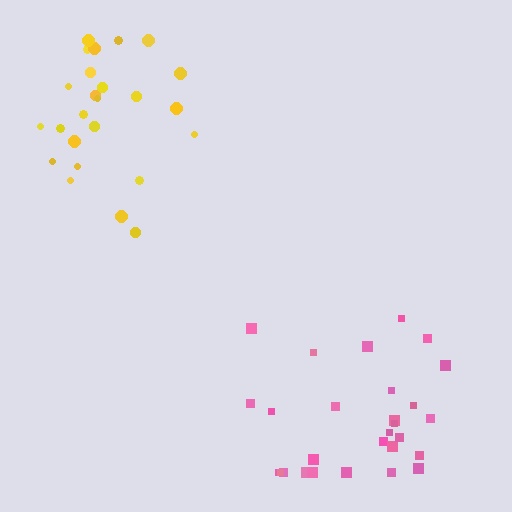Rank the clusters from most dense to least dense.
yellow, pink.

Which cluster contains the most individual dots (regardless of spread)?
Pink (28).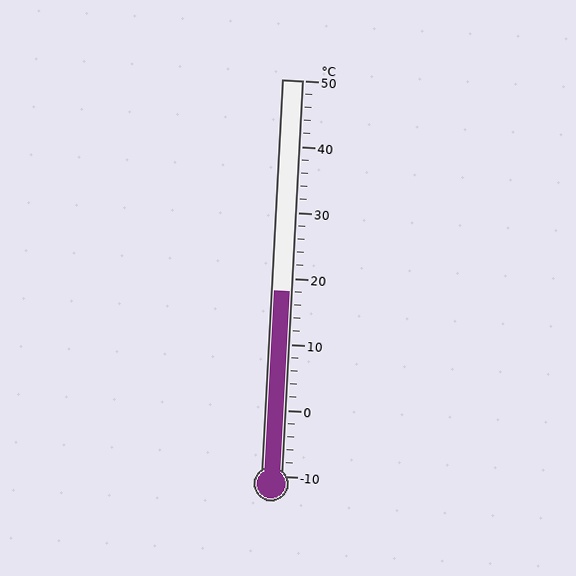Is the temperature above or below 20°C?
The temperature is below 20°C.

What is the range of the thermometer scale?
The thermometer scale ranges from -10°C to 50°C.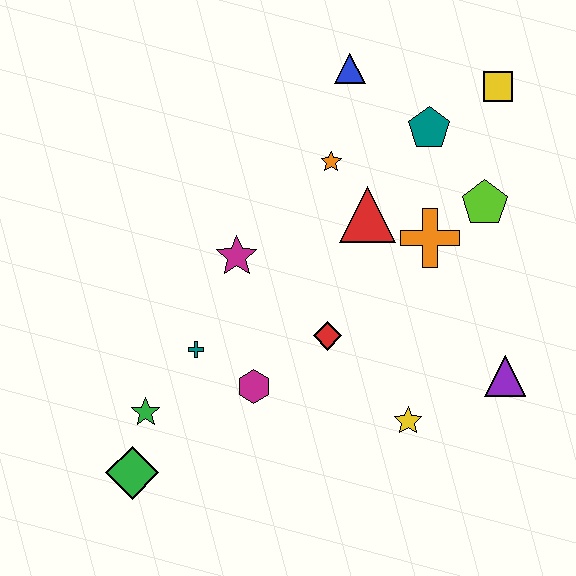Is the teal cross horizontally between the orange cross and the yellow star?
No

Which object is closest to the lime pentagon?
The orange cross is closest to the lime pentagon.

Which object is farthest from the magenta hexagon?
The yellow square is farthest from the magenta hexagon.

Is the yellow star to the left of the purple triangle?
Yes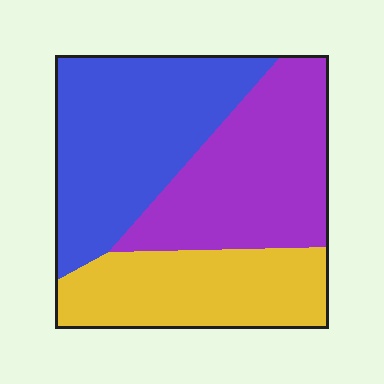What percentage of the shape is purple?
Purple takes up between a quarter and a half of the shape.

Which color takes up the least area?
Yellow, at roughly 30%.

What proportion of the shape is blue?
Blue covers about 40% of the shape.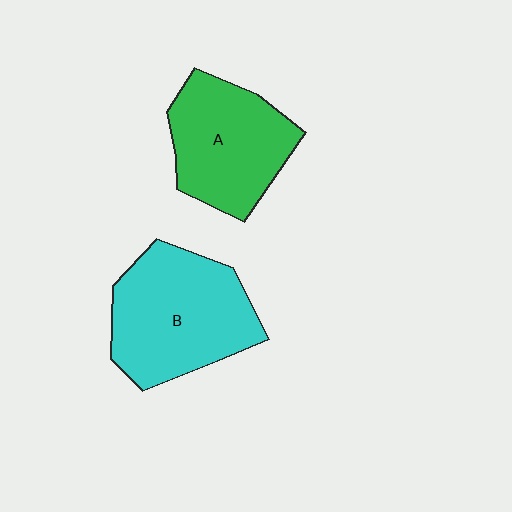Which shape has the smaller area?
Shape A (green).